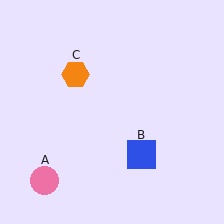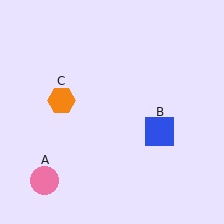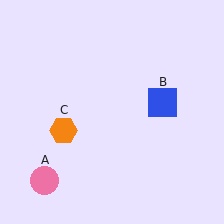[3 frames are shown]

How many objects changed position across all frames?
2 objects changed position: blue square (object B), orange hexagon (object C).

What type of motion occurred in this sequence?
The blue square (object B), orange hexagon (object C) rotated counterclockwise around the center of the scene.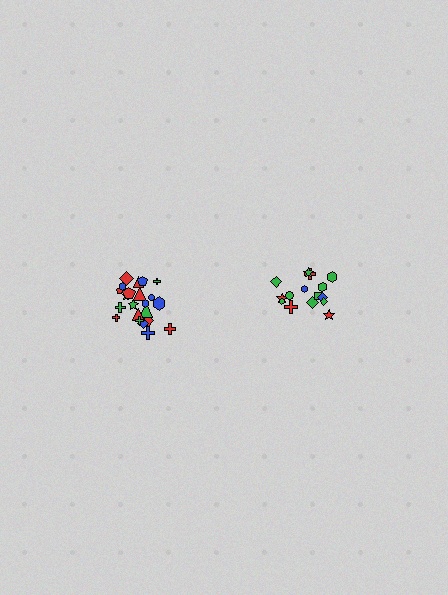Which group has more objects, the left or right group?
The left group.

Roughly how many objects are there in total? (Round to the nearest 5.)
Roughly 35 objects in total.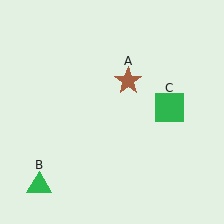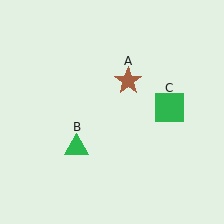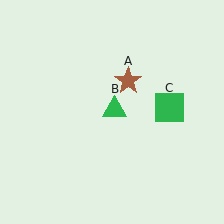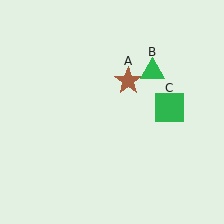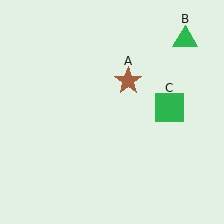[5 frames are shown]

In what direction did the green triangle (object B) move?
The green triangle (object B) moved up and to the right.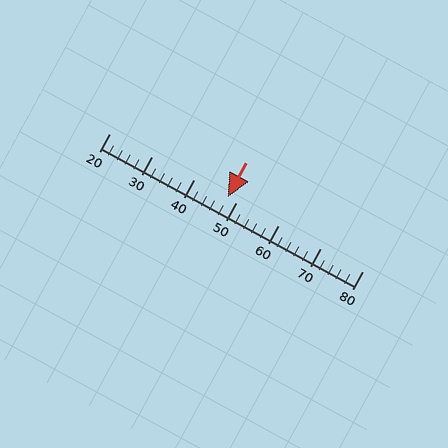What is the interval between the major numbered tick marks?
The major tick marks are spaced 10 units apart.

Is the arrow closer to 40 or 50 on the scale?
The arrow is closer to 50.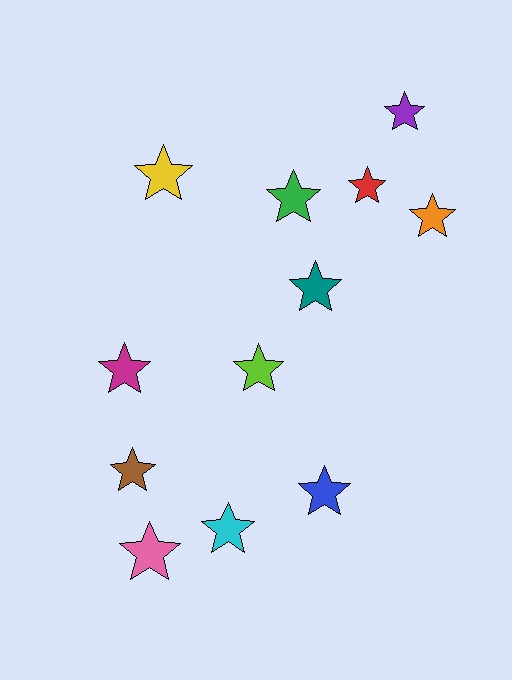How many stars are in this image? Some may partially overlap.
There are 12 stars.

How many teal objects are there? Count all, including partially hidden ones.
There is 1 teal object.